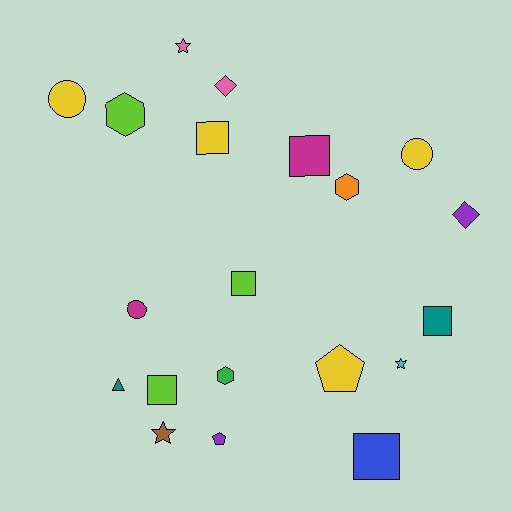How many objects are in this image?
There are 20 objects.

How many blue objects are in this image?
There is 1 blue object.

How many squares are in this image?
There are 6 squares.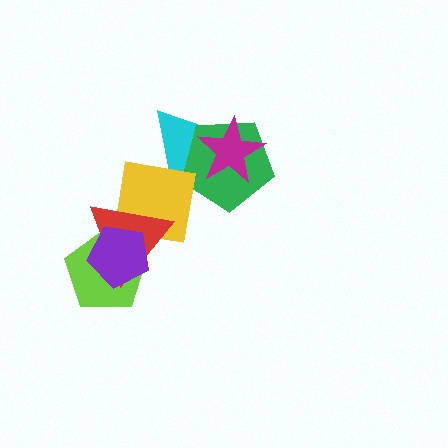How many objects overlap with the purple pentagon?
2 objects overlap with the purple pentagon.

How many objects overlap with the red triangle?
3 objects overlap with the red triangle.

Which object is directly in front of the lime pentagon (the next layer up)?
The red triangle is directly in front of the lime pentagon.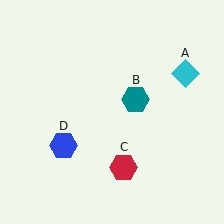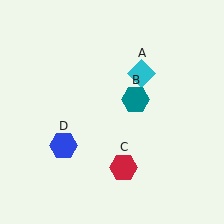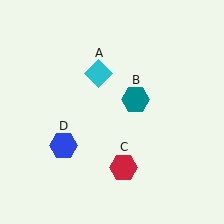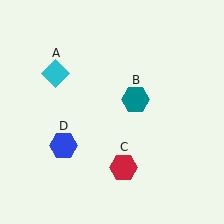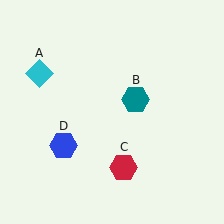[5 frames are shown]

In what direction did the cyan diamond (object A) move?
The cyan diamond (object A) moved left.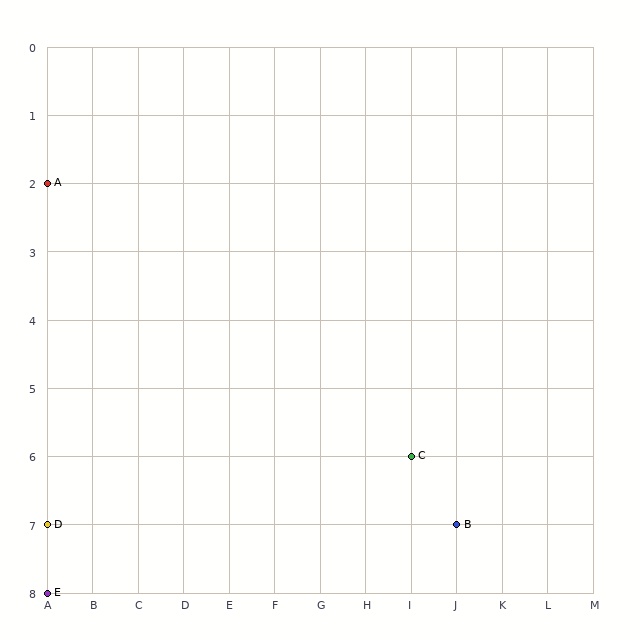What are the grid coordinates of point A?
Point A is at grid coordinates (A, 2).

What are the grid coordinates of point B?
Point B is at grid coordinates (J, 7).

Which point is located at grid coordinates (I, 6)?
Point C is at (I, 6).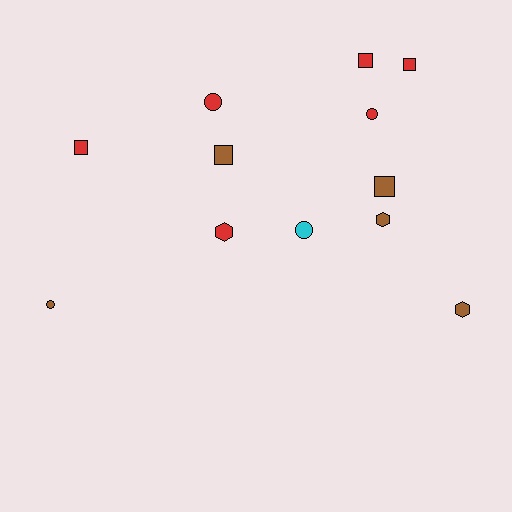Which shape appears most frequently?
Square, with 5 objects.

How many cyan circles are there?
There is 1 cyan circle.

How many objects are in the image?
There are 12 objects.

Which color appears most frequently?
Red, with 6 objects.